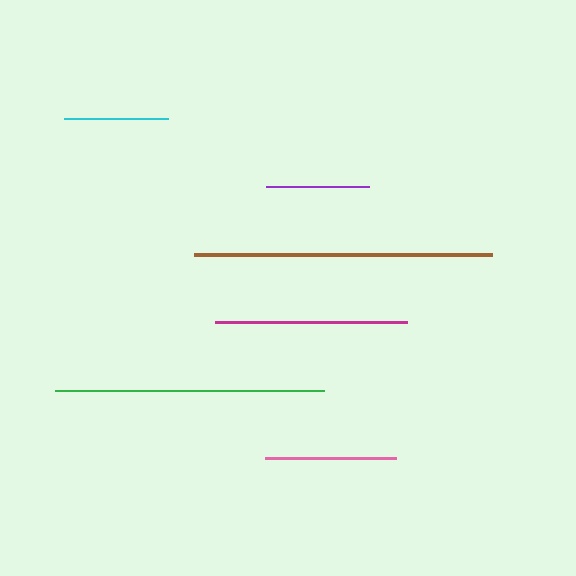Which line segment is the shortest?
The purple line is the shortest at approximately 103 pixels.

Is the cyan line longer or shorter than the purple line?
The cyan line is longer than the purple line.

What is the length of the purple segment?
The purple segment is approximately 103 pixels long.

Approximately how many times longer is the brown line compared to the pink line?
The brown line is approximately 2.3 times the length of the pink line.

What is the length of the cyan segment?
The cyan segment is approximately 104 pixels long.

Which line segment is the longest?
The brown line is the longest at approximately 298 pixels.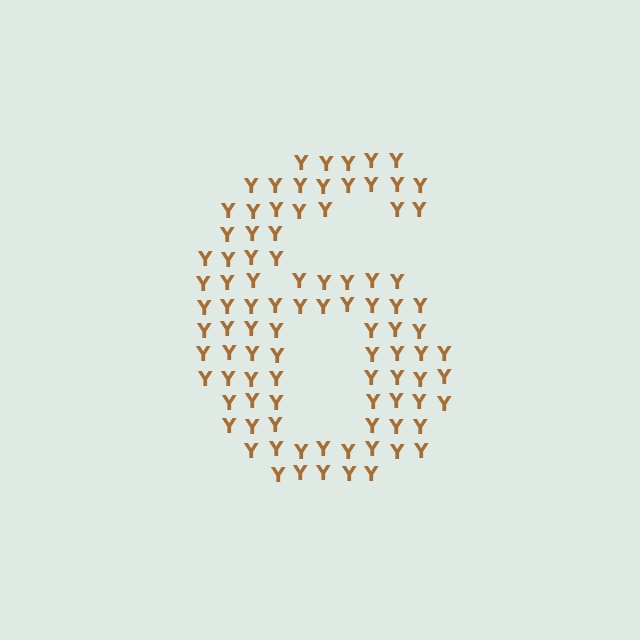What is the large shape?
The large shape is the digit 6.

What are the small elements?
The small elements are letter Y's.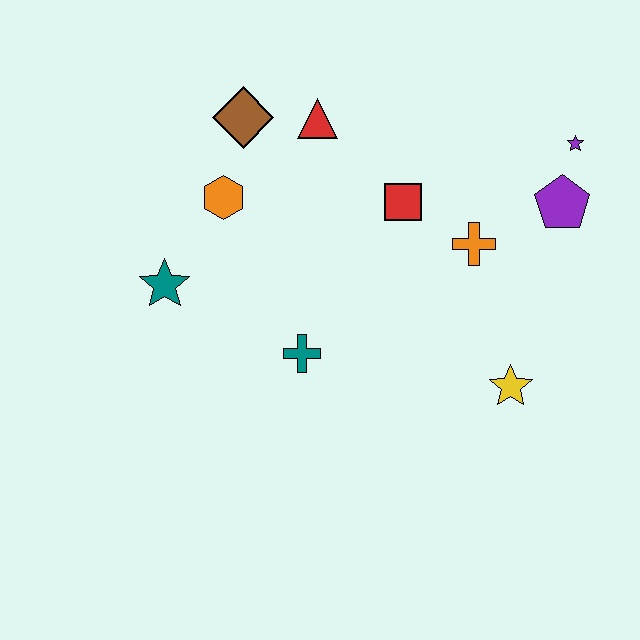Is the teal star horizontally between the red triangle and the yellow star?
No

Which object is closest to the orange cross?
The red square is closest to the orange cross.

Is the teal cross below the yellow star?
No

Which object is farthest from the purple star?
The teal star is farthest from the purple star.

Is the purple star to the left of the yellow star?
No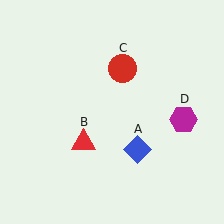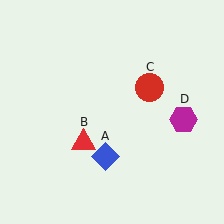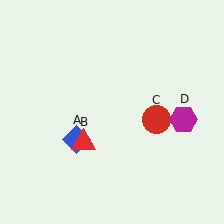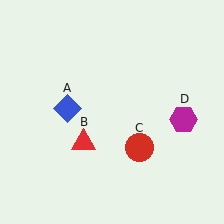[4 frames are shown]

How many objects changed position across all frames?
2 objects changed position: blue diamond (object A), red circle (object C).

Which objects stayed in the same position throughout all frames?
Red triangle (object B) and magenta hexagon (object D) remained stationary.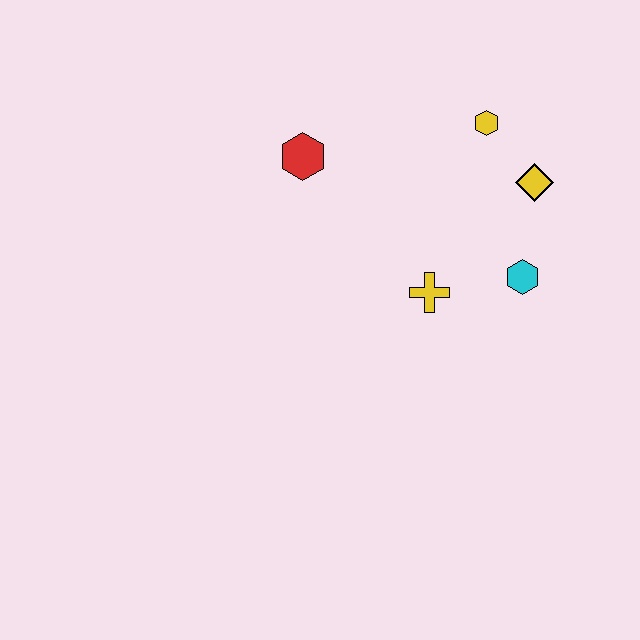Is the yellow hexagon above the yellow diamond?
Yes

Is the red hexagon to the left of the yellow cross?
Yes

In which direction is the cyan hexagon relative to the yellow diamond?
The cyan hexagon is below the yellow diamond.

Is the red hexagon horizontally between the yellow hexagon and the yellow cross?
No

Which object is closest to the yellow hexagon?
The yellow diamond is closest to the yellow hexagon.